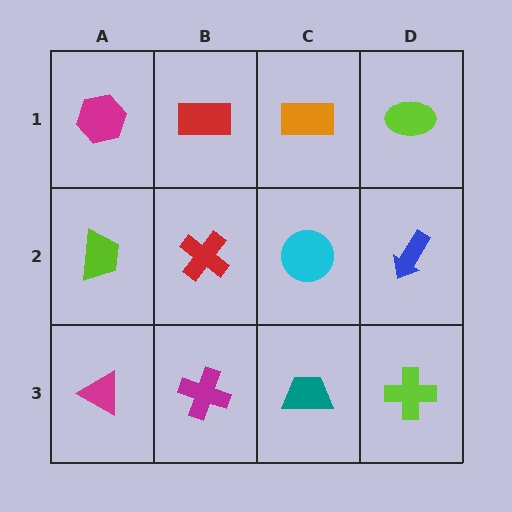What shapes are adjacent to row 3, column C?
A cyan circle (row 2, column C), a magenta cross (row 3, column B), a lime cross (row 3, column D).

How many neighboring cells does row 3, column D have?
2.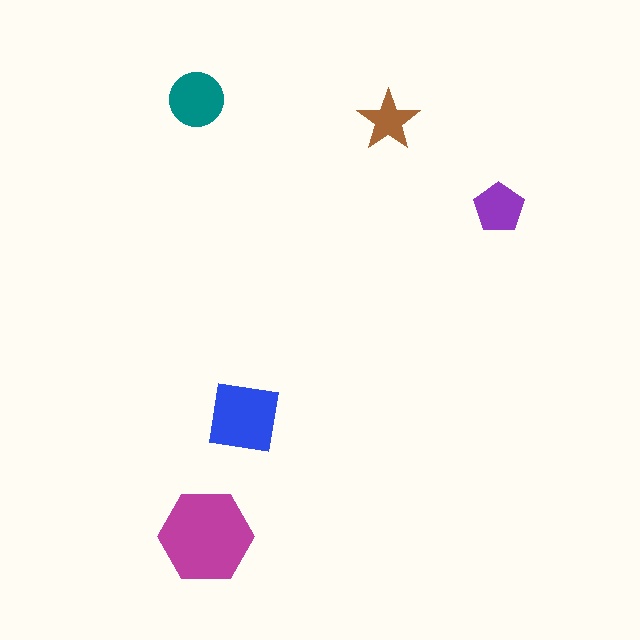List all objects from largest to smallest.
The magenta hexagon, the blue square, the teal circle, the purple pentagon, the brown star.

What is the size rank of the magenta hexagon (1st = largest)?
1st.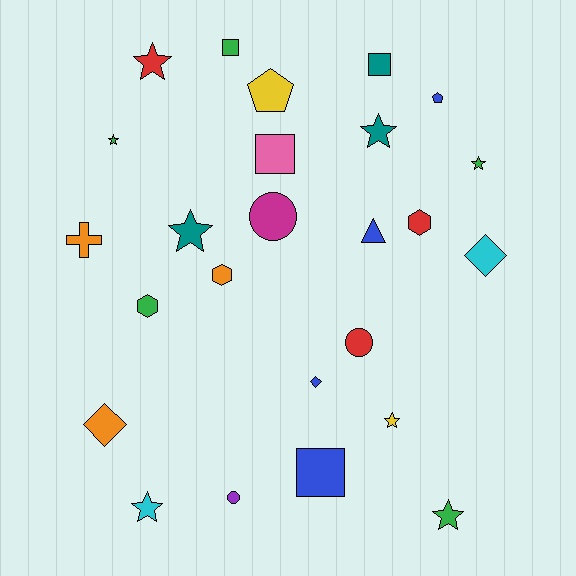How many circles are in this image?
There are 3 circles.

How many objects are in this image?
There are 25 objects.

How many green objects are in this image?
There are 5 green objects.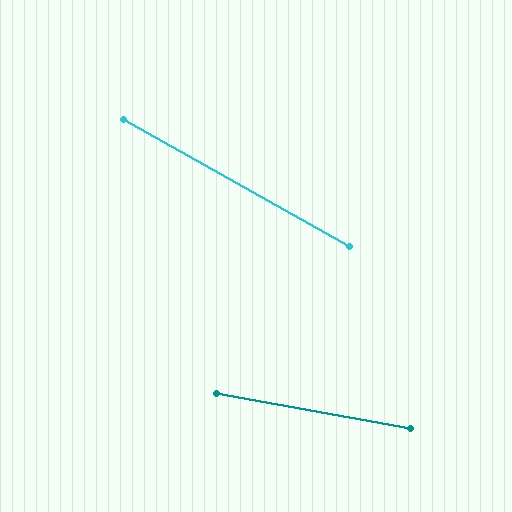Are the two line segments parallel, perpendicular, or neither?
Neither parallel nor perpendicular — they differ by about 19°.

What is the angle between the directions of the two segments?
Approximately 19 degrees.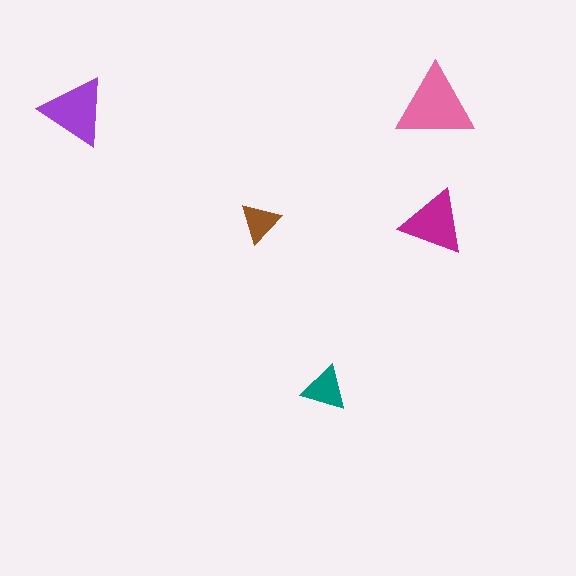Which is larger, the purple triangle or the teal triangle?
The purple one.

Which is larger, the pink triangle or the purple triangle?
The pink one.